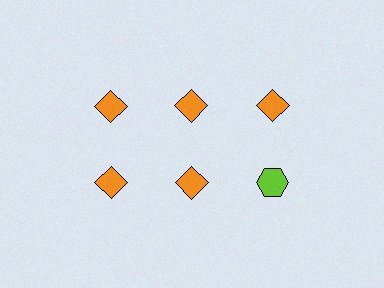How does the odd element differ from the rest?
It differs in both color (lime instead of orange) and shape (hexagon instead of diamond).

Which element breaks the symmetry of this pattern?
The lime hexagon in the second row, center column breaks the symmetry. All other shapes are orange diamonds.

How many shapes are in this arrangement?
There are 6 shapes arranged in a grid pattern.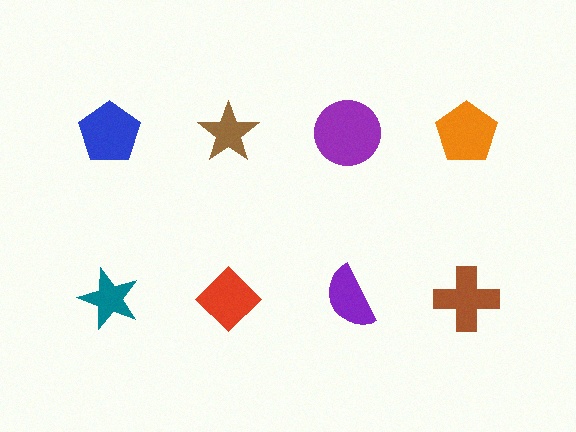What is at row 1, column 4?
An orange pentagon.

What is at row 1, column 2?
A brown star.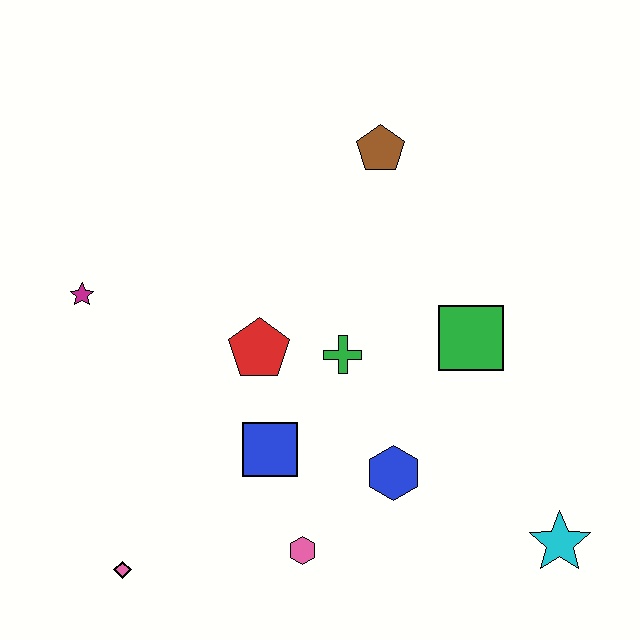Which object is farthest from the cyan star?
The magenta star is farthest from the cyan star.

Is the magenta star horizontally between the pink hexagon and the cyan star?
No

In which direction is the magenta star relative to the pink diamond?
The magenta star is above the pink diamond.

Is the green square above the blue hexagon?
Yes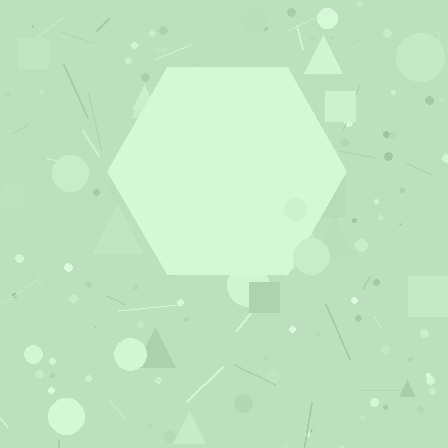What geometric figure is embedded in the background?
A hexagon is embedded in the background.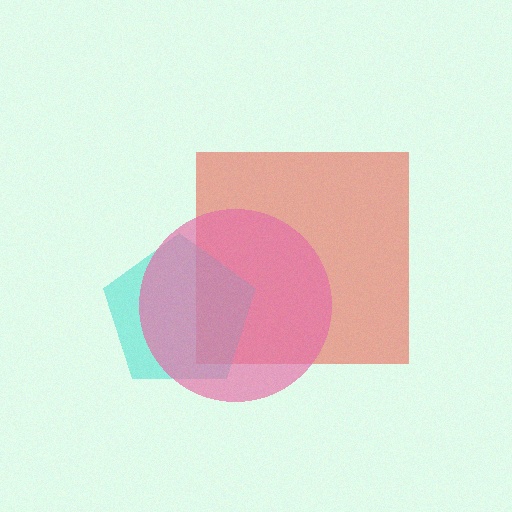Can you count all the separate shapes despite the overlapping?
Yes, there are 3 separate shapes.